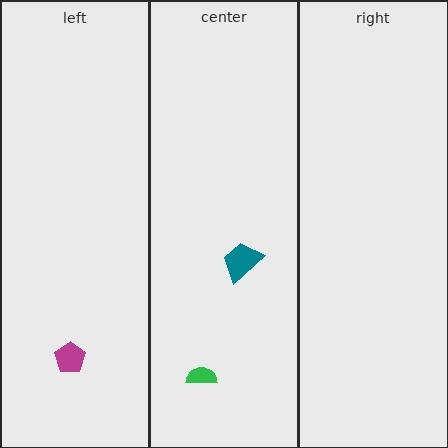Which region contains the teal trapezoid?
The center region.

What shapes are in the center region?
The green semicircle, the teal trapezoid.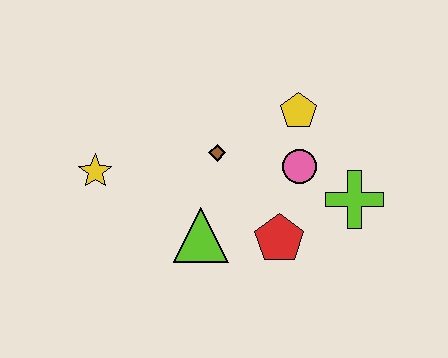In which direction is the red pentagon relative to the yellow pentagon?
The red pentagon is below the yellow pentagon.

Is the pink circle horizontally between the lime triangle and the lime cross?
Yes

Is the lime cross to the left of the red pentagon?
No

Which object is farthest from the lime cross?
The yellow star is farthest from the lime cross.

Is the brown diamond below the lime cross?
No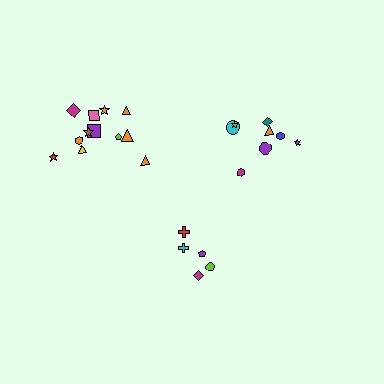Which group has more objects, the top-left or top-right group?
The top-left group.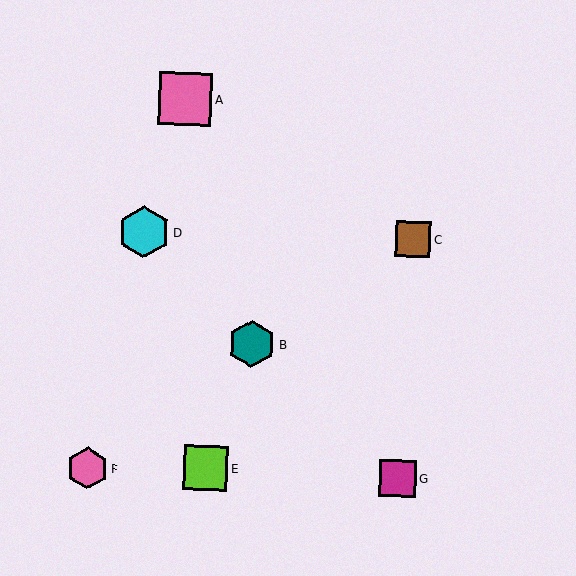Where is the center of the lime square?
The center of the lime square is at (206, 468).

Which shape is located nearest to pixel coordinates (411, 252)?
The brown square (labeled C) at (413, 239) is nearest to that location.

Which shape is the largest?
The pink square (labeled A) is the largest.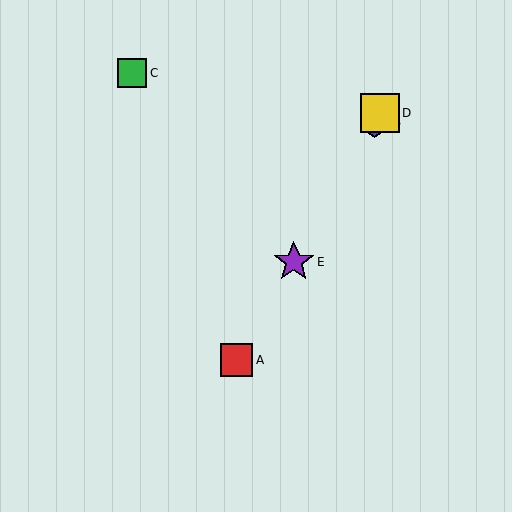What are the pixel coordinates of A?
Object A is at (237, 360).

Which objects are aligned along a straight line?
Objects A, B, D, E are aligned along a straight line.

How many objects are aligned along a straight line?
4 objects (A, B, D, E) are aligned along a straight line.